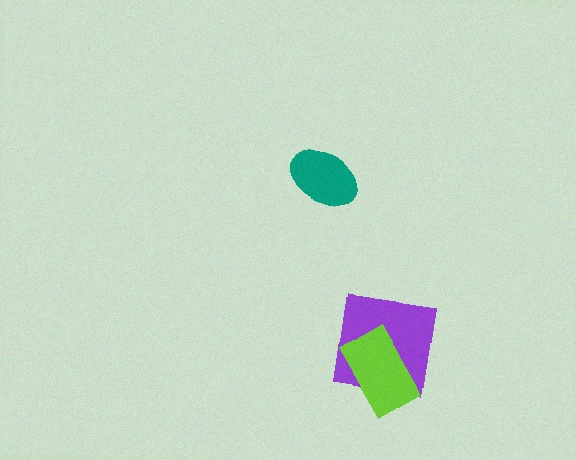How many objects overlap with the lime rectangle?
1 object overlaps with the lime rectangle.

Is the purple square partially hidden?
Yes, it is partially covered by another shape.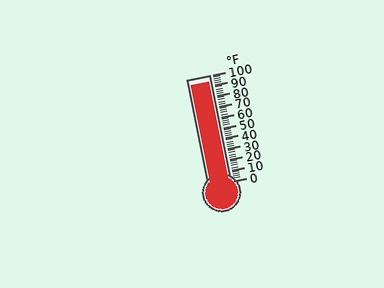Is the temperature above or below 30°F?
The temperature is above 30°F.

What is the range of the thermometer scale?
The thermometer scale ranges from 0°F to 100°F.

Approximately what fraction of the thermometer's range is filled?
The thermometer is filled to approximately 95% of its range.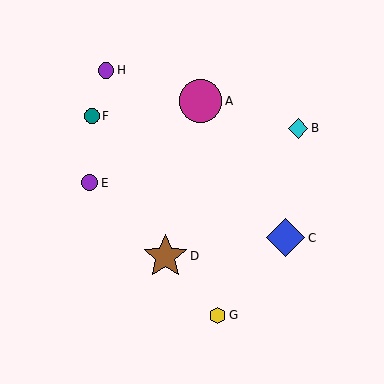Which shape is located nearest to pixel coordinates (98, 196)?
The purple circle (labeled E) at (90, 183) is nearest to that location.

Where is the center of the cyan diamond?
The center of the cyan diamond is at (298, 128).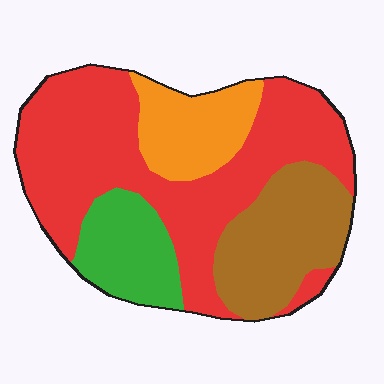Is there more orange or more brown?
Brown.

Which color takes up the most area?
Red, at roughly 50%.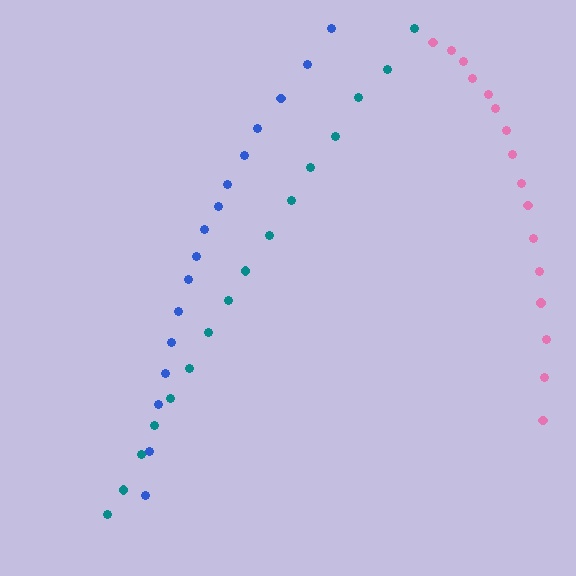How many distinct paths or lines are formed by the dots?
There are 3 distinct paths.